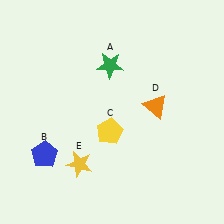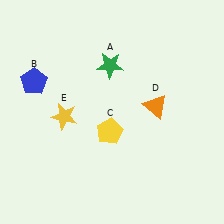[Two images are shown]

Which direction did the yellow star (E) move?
The yellow star (E) moved up.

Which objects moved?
The objects that moved are: the blue pentagon (B), the yellow star (E).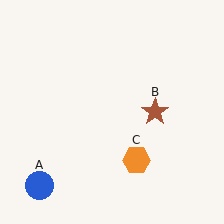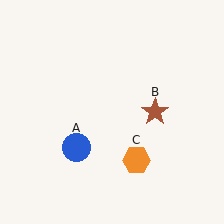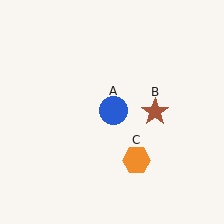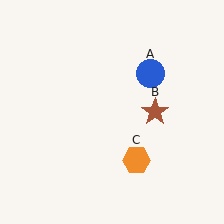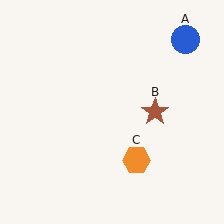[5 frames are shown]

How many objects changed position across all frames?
1 object changed position: blue circle (object A).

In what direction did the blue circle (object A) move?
The blue circle (object A) moved up and to the right.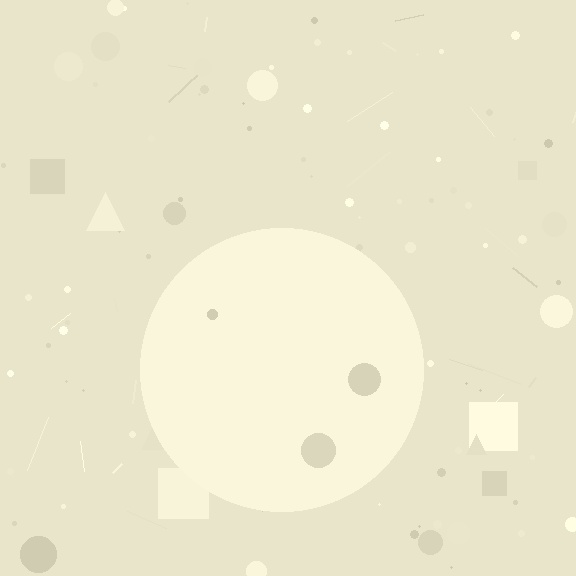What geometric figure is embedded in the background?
A circle is embedded in the background.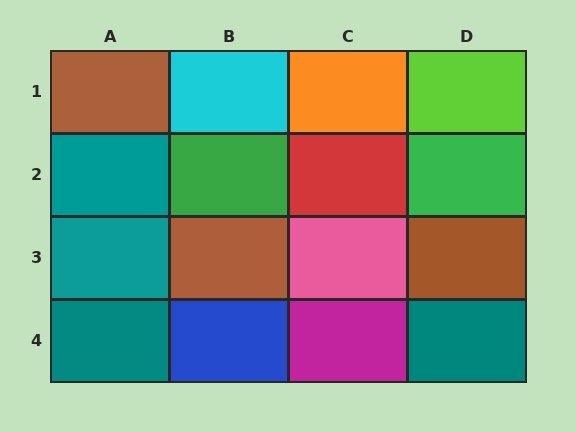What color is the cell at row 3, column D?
Brown.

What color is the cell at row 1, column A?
Brown.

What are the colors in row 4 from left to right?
Teal, blue, magenta, teal.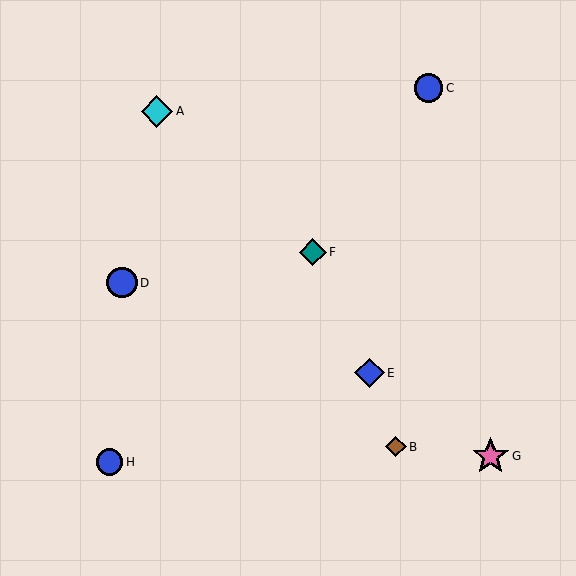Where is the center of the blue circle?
The center of the blue circle is at (429, 88).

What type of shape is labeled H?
Shape H is a blue circle.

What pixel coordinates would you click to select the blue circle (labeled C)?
Click at (429, 88) to select the blue circle C.